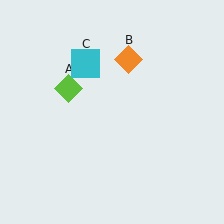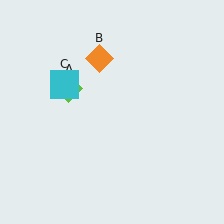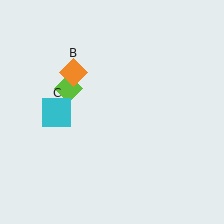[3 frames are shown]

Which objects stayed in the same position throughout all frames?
Lime diamond (object A) remained stationary.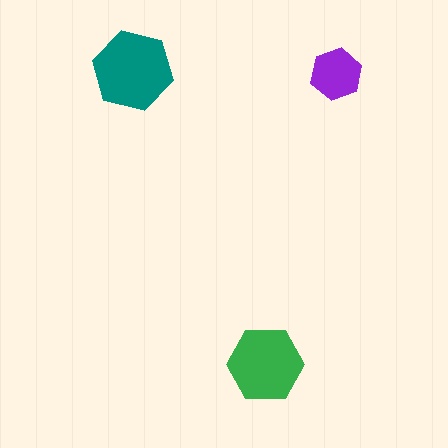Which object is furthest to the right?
The purple hexagon is rightmost.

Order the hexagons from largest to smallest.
the teal one, the green one, the purple one.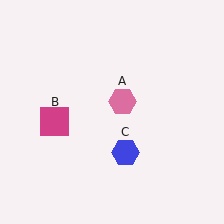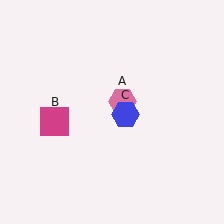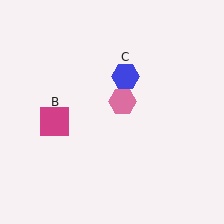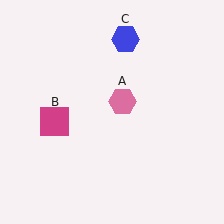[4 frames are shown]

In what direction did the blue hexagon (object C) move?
The blue hexagon (object C) moved up.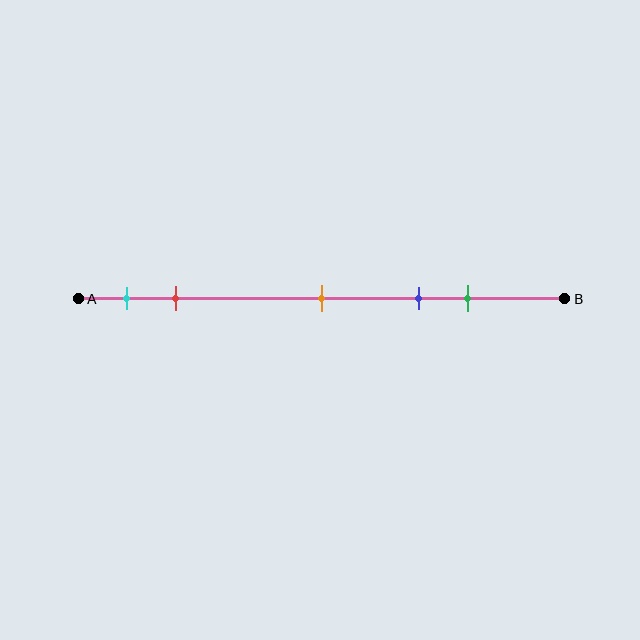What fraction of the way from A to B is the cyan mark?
The cyan mark is approximately 10% (0.1) of the way from A to B.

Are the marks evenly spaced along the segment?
No, the marks are not evenly spaced.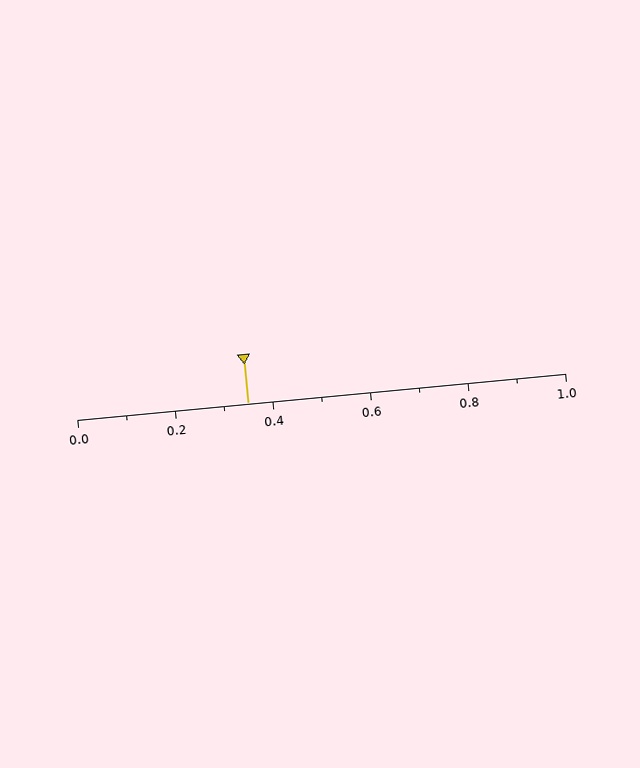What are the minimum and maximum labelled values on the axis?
The axis runs from 0.0 to 1.0.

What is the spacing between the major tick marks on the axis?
The major ticks are spaced 0.2 apart.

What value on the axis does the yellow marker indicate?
The marker indicates approximately 0.35.